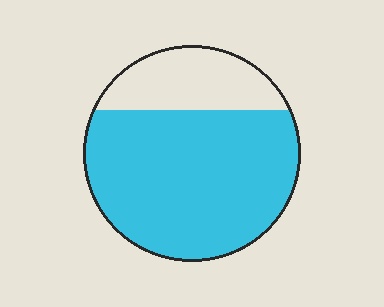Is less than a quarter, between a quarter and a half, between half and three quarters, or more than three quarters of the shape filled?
Between half and three quarters.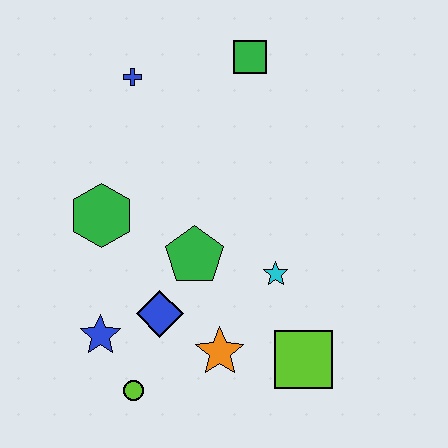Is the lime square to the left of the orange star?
No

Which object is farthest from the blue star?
The green square is farthest from the blue star.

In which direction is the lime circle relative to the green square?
The lime circle is below the green square.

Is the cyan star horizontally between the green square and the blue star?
No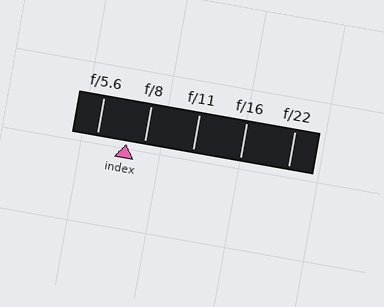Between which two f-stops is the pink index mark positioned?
The index mark is between f/5.6 and f/8.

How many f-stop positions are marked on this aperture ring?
There are 5 f-stop positions marked.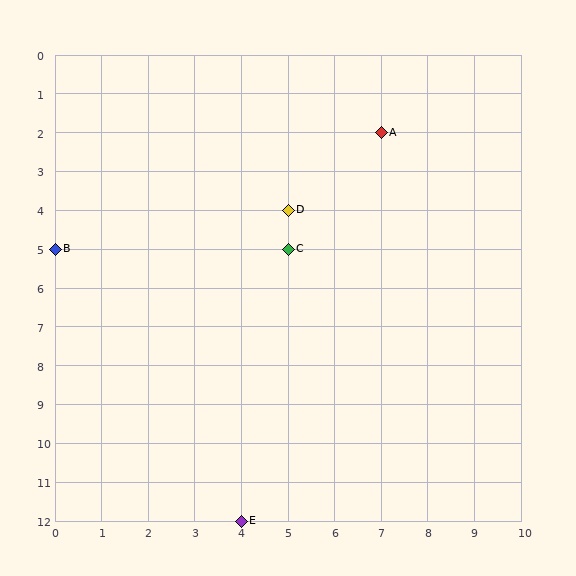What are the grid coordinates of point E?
Point E is at grid coordinates (4, 12).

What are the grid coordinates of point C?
Point C is at grid coordinates (5, 5).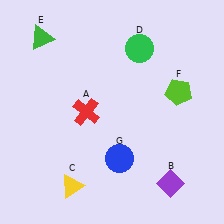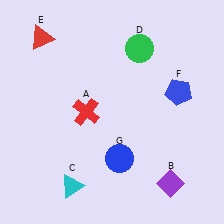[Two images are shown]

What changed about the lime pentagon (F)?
In Image 1, F is lime. In Image 2, it changed to blue.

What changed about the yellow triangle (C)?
In Image 1, C is yellow. In Image 2, it changed to cyan.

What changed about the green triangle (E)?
In Image 1, E is green. In Image 2, it changed to red.